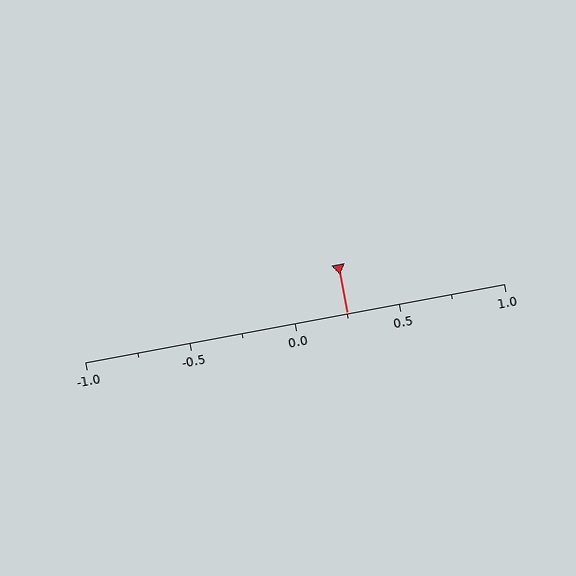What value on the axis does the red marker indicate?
The marker indicates approximately 0.25.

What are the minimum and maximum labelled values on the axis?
The axis runs from -1.0 to 1.0.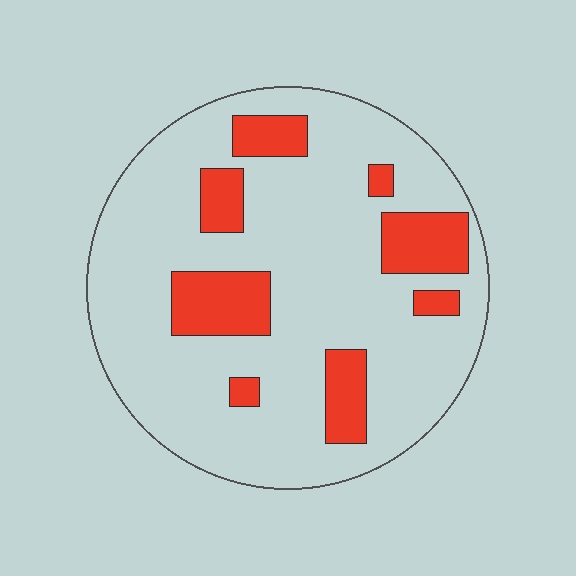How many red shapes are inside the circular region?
8.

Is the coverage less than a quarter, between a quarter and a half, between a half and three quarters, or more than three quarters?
Less than a quarter.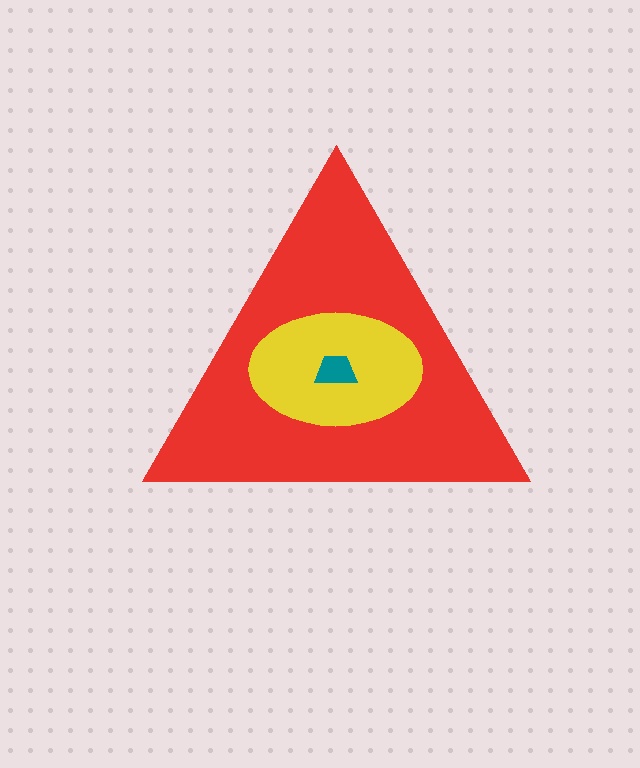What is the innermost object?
The teal trapezoid.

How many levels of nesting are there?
3.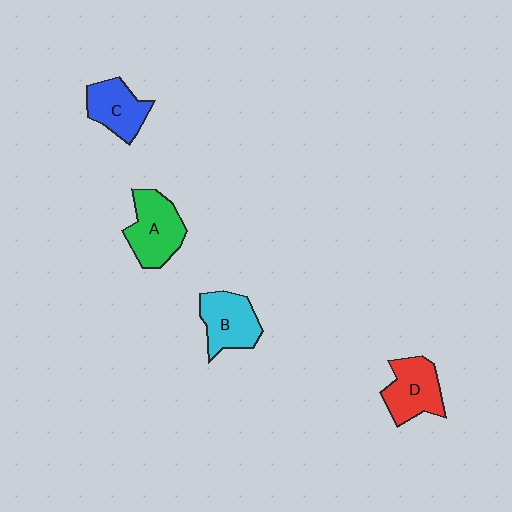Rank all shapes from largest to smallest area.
From largest to smallest: A (green), D (red), B (cyan), C (blue).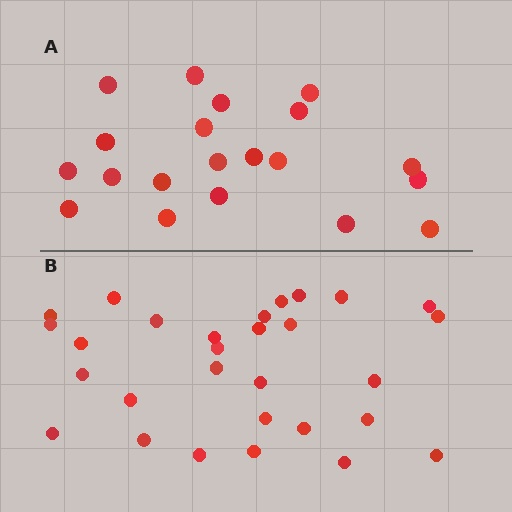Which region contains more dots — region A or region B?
Region B (the bottom region) has more dots.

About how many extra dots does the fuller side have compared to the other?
Region B has roughly 8 or so more dots than region A.